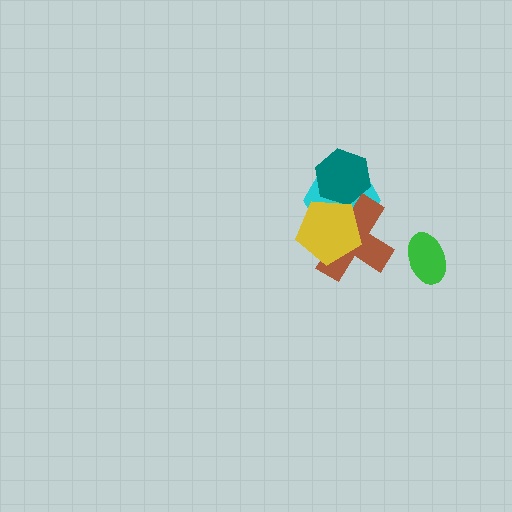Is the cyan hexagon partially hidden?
Yes, it is partially covered by another shape.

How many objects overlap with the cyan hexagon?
3 objects overlap with the cyan hexagon.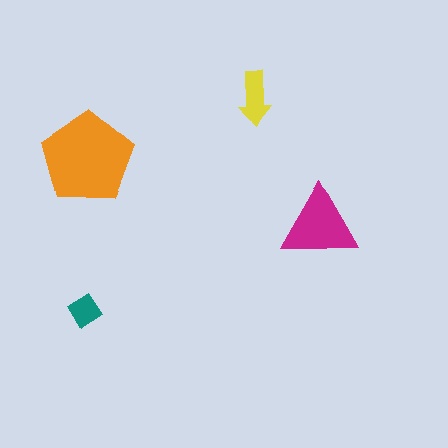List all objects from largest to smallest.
The orange pentagon, the magenta triangle, the yellow arrow, the teal diamond.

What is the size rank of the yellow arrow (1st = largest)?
3rd.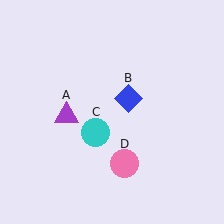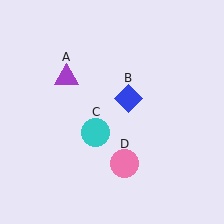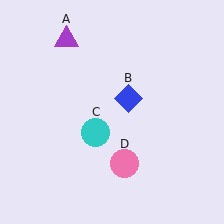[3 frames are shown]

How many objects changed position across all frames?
1 object changed position: purple triangle (object A).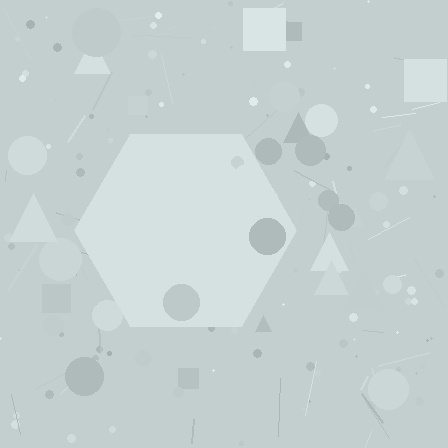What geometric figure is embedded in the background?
A hexagon is embedded in the background.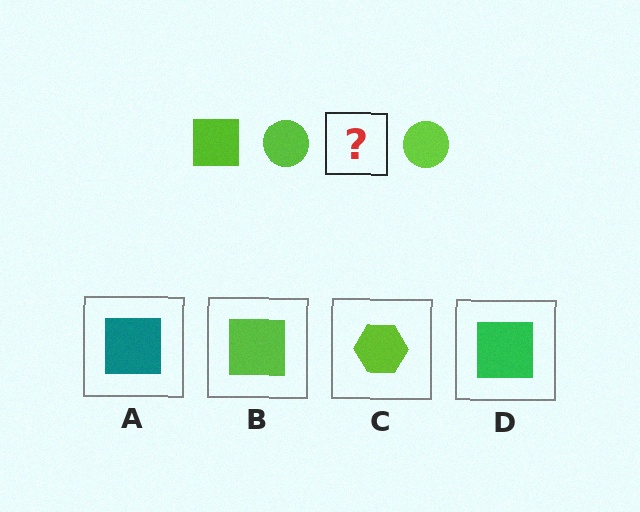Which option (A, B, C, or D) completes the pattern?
B.